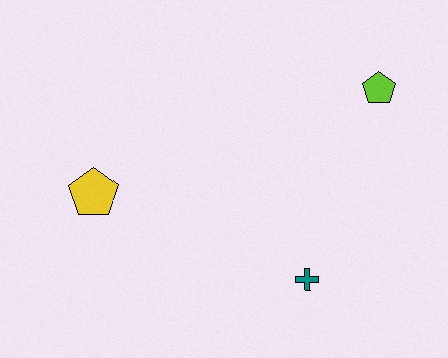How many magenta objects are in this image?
There are no magenta objects.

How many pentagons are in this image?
There are 2 pentagons.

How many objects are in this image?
There are 3 objects.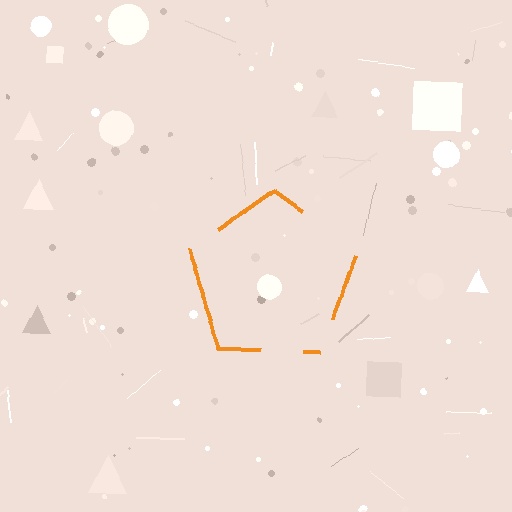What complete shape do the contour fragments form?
The contour fragments form a pentagon.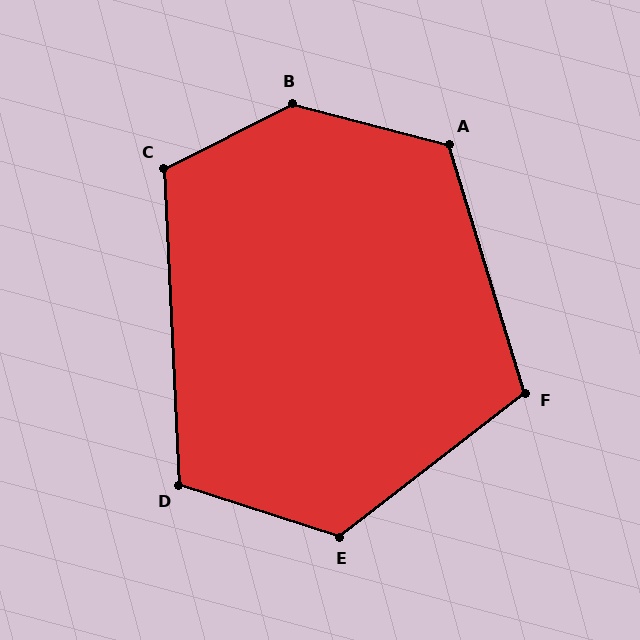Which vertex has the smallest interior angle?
D, at approximately 110 degrees.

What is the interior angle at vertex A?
Approximately 122 degrees (obtuse).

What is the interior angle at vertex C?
Approximately 114 degrees (obtuse).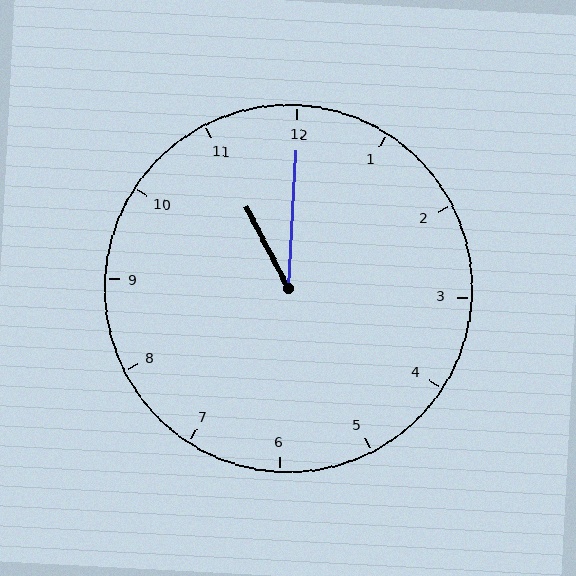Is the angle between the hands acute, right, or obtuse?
It is acute.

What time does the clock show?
11:00.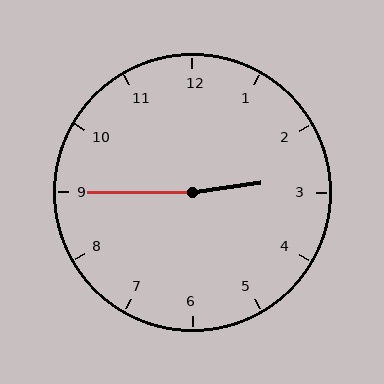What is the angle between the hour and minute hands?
Approximately 172 degrees.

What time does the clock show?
2:45.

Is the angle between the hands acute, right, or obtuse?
It is obtuse.